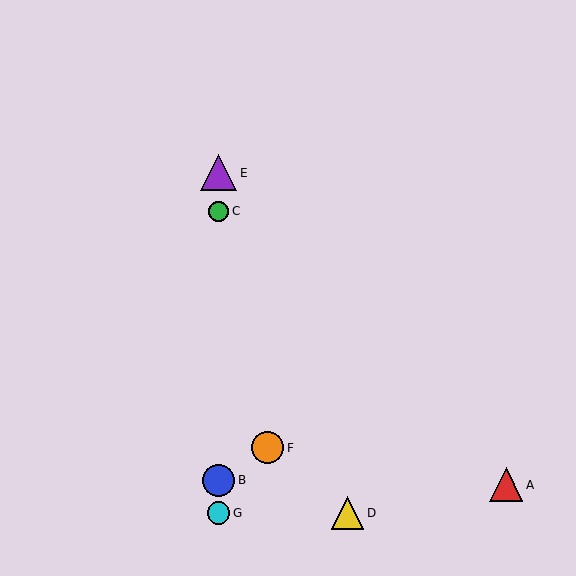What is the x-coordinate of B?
Object B is at x≈219.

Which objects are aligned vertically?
Objects B, C, E, G are aligned vertically.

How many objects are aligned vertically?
4 objects (B, C, E, G) are aligned vertically.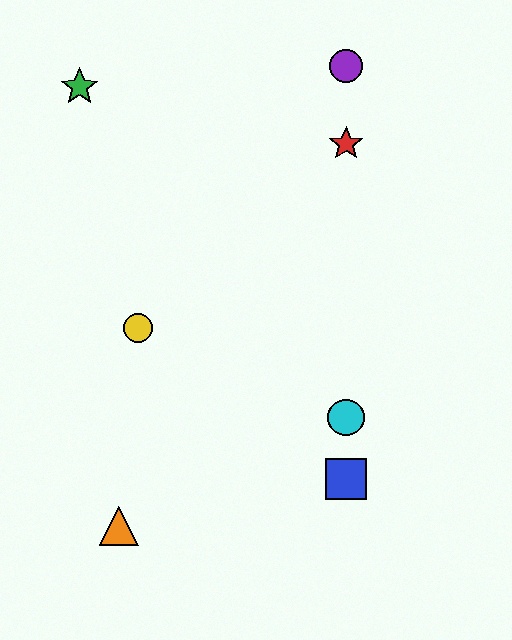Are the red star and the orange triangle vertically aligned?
No, the red star is at x≈346 and the orange triangle is at x≈119.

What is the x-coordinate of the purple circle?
The purple circle is at x≈346.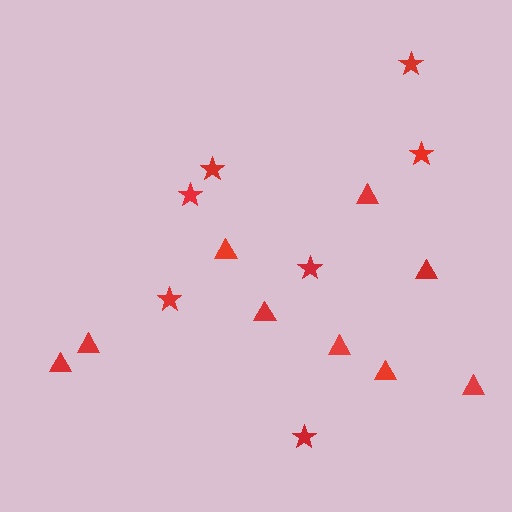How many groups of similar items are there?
There are 2 groups: one group of stars (7) and one group of triangles (9).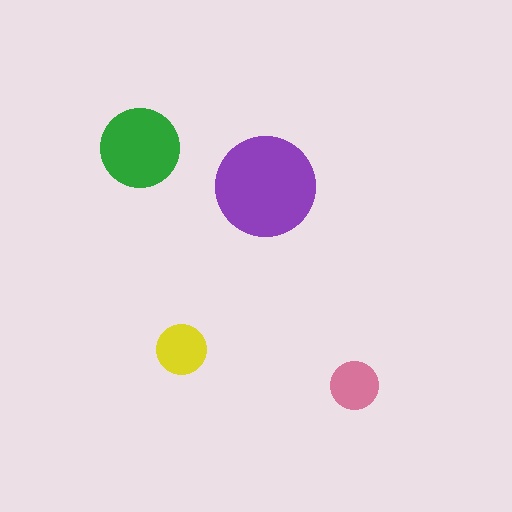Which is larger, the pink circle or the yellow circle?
The yellow one.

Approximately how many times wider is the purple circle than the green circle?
About 1.5 times wider.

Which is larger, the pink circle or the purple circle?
The purple one.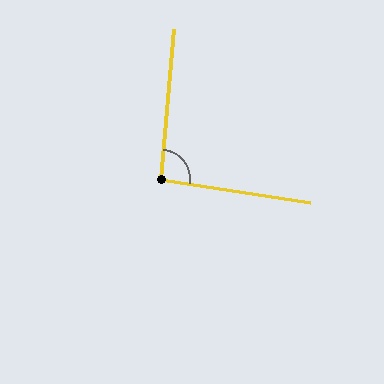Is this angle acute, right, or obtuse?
It is approximately a right angle.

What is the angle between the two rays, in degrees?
Approximately 94 degrees.